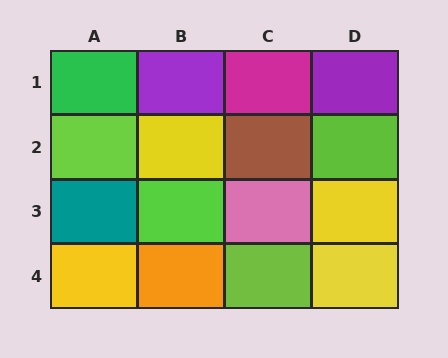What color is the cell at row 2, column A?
Lime.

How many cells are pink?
1 cell is pink.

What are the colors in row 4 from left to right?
Yellow, orange, lime, yellow.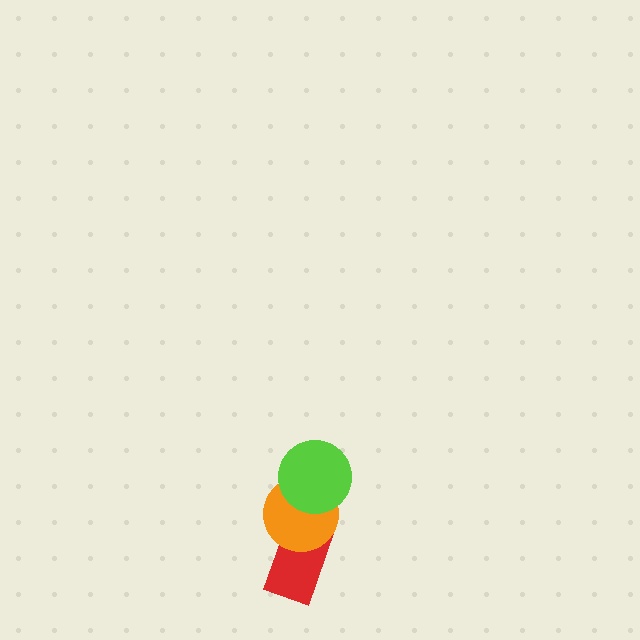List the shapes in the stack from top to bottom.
From top to bottom: the lime circle, the orange circle, the red rectangle.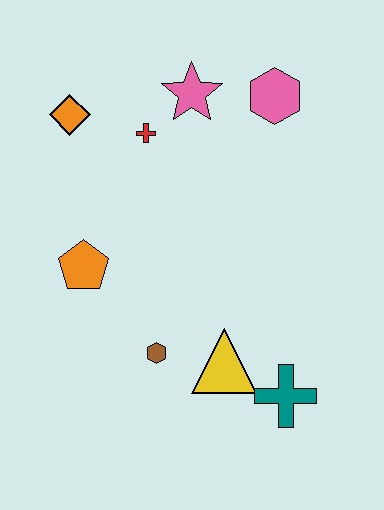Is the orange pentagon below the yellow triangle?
No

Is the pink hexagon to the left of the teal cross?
Yes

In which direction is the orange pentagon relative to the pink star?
The orange pentagon is below the pink star.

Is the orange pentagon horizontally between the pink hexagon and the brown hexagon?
No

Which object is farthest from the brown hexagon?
The pink hexagon is farthest from the brown hexagon.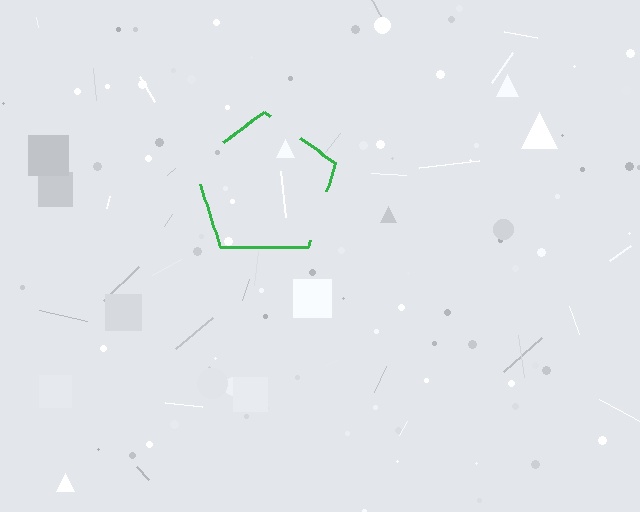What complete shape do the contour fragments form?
The contour fragments form a pentagon.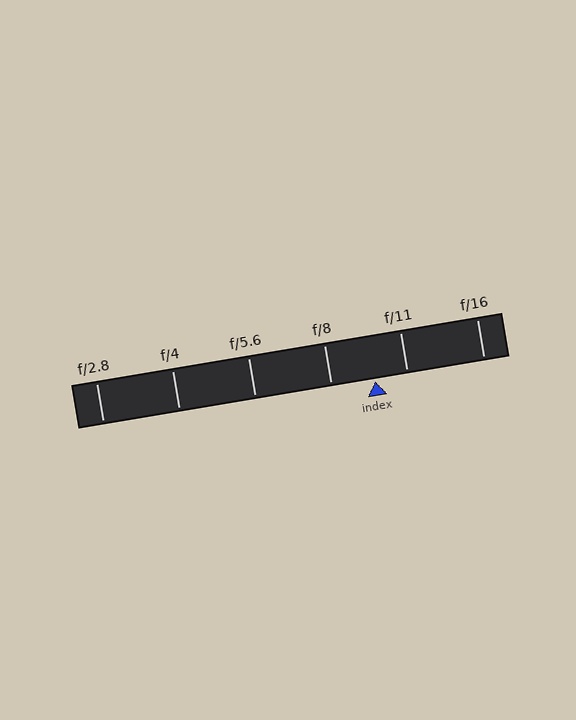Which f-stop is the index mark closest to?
The index mark is closest to f/11.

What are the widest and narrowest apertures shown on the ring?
The widest aperture shown is f/2.8 and the narrowest is f/16.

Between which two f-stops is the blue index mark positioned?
The index mark is between f/8 and f/11.